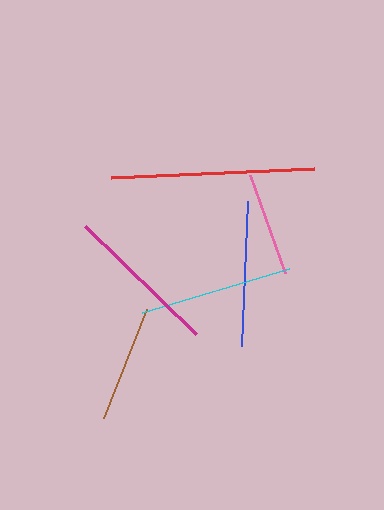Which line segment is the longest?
The red line is the longest at approximately 202 pixels.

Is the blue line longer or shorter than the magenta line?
The magenta line is longer than the blue line.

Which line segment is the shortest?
The pink line is the shortest at approximately 104 pixels.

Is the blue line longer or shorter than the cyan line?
The cyan line is longer than the blue line.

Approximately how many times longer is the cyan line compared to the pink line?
The cyan line is approximately 1.5 times the length of the pink line.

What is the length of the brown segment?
The brown segment is approximately 117 pixels long.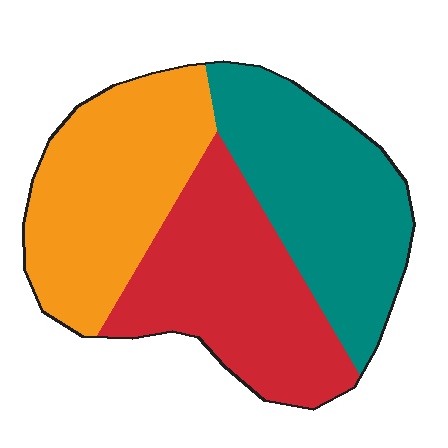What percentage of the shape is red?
Red covers roughly 35% of the shape.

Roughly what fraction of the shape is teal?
Teal takes up about one third (1/3) of the shape.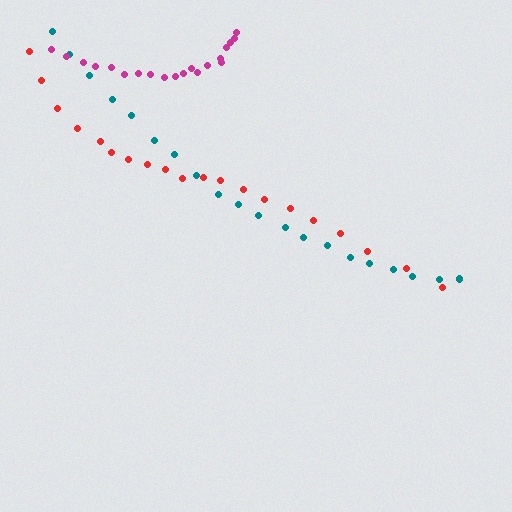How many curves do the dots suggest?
There are 3 distinct paths.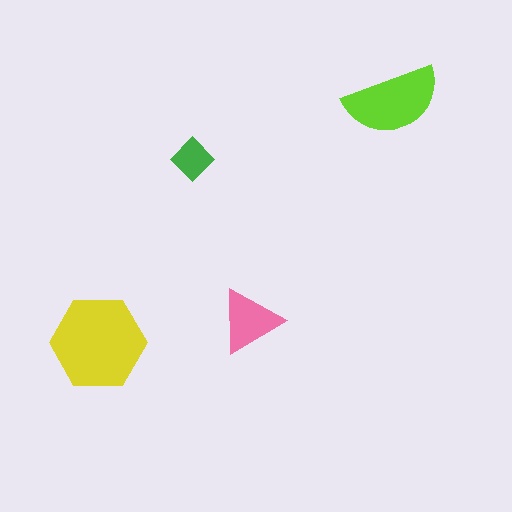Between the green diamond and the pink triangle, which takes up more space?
The pink triangle.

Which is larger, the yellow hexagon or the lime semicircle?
The yellow hexagon.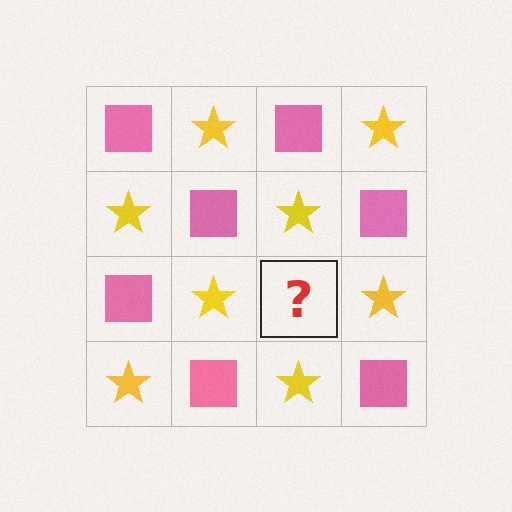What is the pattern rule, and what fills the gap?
The rule is that it alternates pink square and yellow star in a checkerboard pattern. The gap should be filled with a pink square.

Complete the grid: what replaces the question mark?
The question mark should be replaced with a pink square.